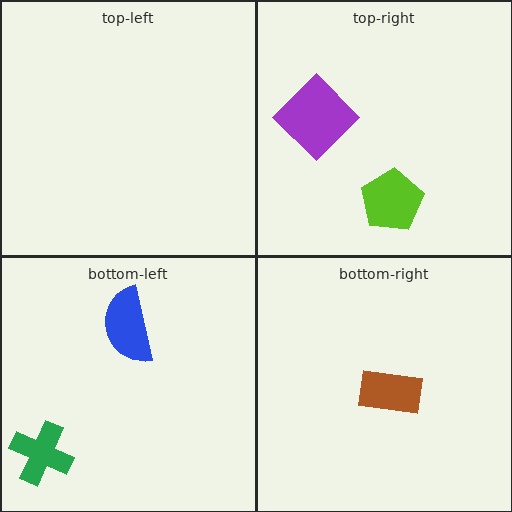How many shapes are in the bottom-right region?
1.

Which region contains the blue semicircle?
The bottom-left region.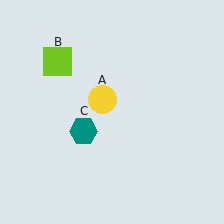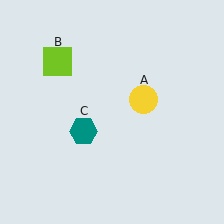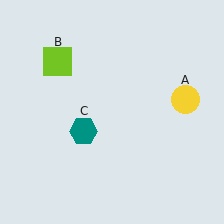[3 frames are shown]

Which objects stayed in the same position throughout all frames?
Lime square (object B) and teal hexagon (object C) remained stationary.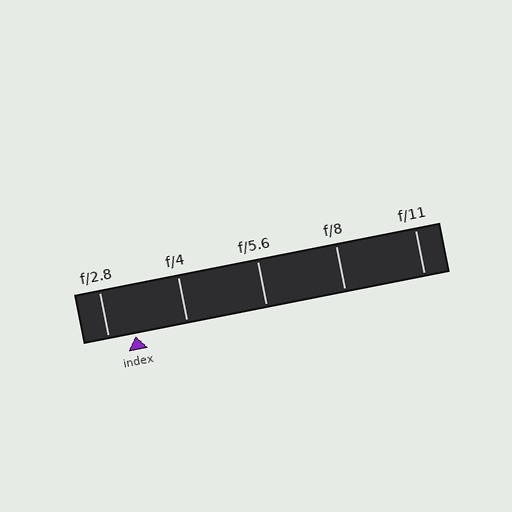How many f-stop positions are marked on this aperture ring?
There are 5 f-stop positions marked.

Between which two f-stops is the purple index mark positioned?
The index mark is between f/2.8 and f/4.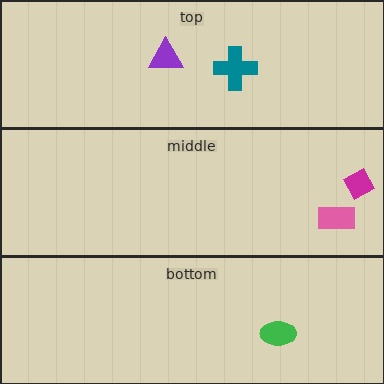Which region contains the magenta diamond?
The middle region.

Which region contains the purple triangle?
The top region.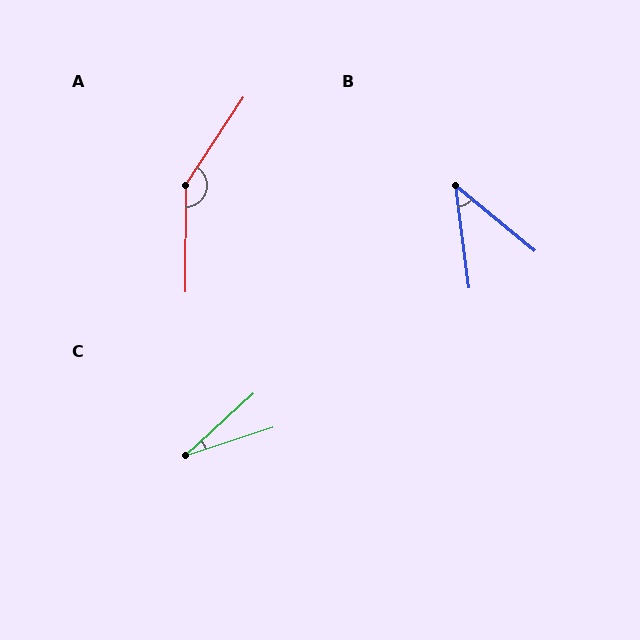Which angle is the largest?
A, at approximately 147 degrees.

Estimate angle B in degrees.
Approximately 43 degrees.